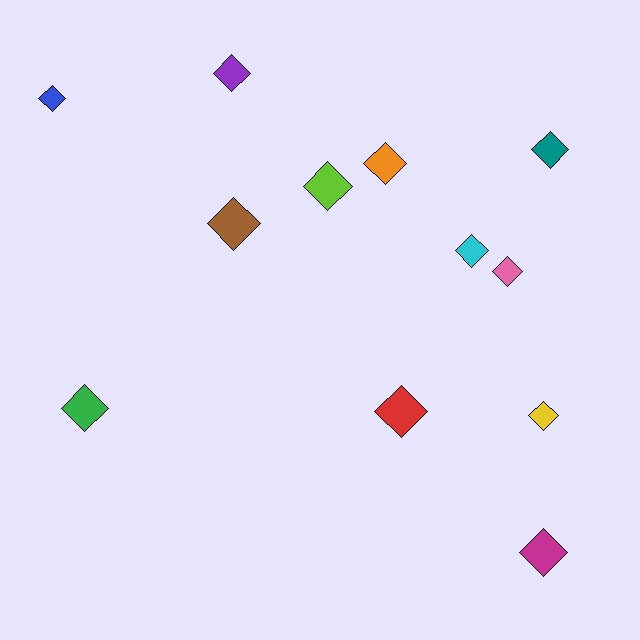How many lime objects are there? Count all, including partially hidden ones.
There is 1 lime object.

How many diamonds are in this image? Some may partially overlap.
There are 12 diamonds.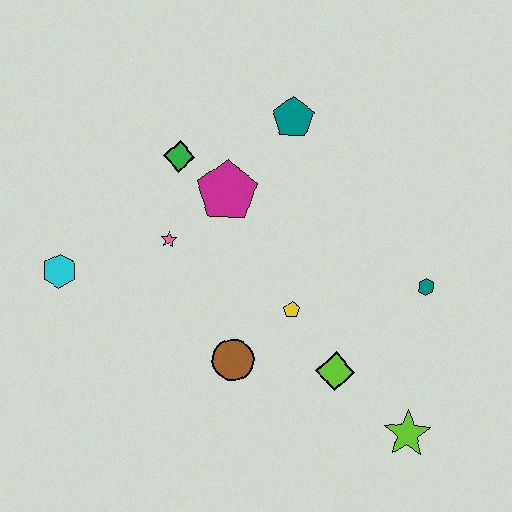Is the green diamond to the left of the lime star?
Yes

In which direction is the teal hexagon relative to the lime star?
The teal hexagon is above the lime star.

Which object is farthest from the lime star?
The cyan hexagon is farthest from the lime star.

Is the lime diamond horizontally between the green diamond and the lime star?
Yes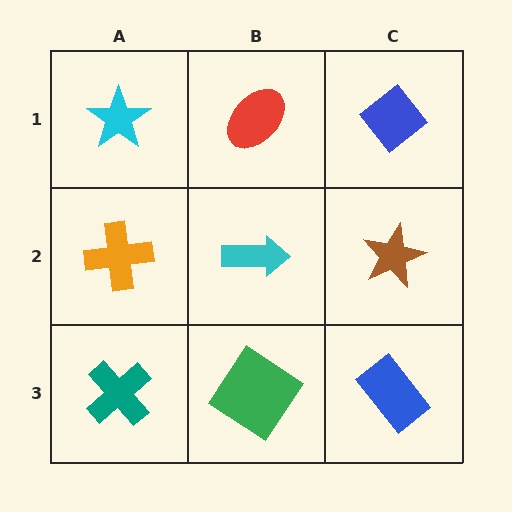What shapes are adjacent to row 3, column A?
An orange cross (row 2, column A), a green diamond (row 3, column B).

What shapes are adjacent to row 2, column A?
A cyan star (row 1, column A), a teal cross (row 3, column A), a cyan arrow (row 2, column B).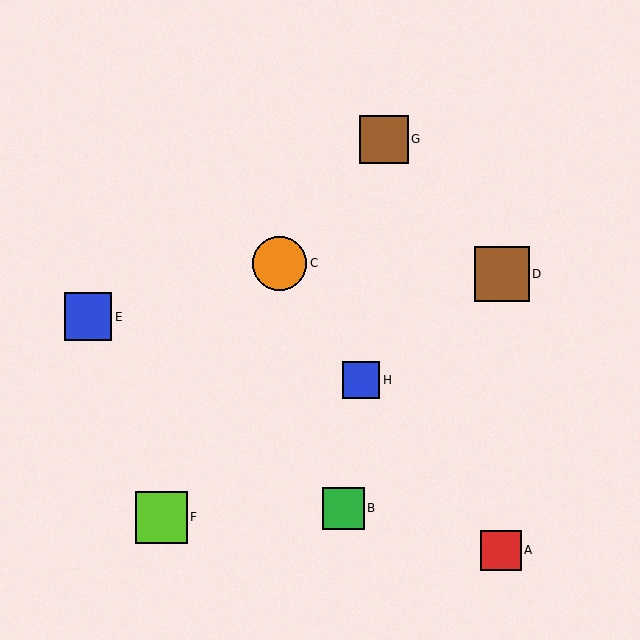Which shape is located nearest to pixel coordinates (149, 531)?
The lime square (labeled F) at (162, 517) is nearest to that location.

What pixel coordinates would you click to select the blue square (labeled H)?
Click at (361, 380) to select the blue square H.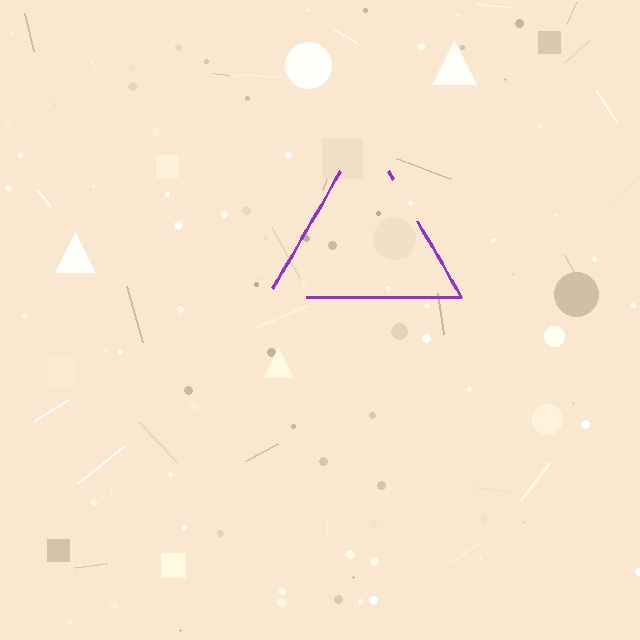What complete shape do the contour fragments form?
The contour fragments form a triangle.